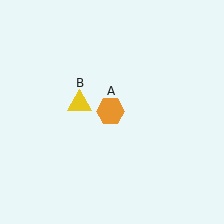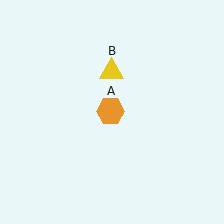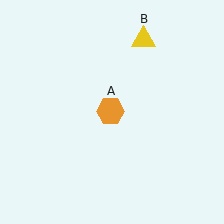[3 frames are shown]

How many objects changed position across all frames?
1 object changed position: yellow triangle (object B).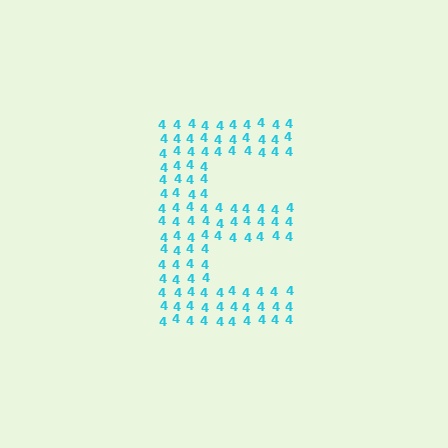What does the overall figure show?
The overall figure shows the letter E.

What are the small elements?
The small elements are digit 4's.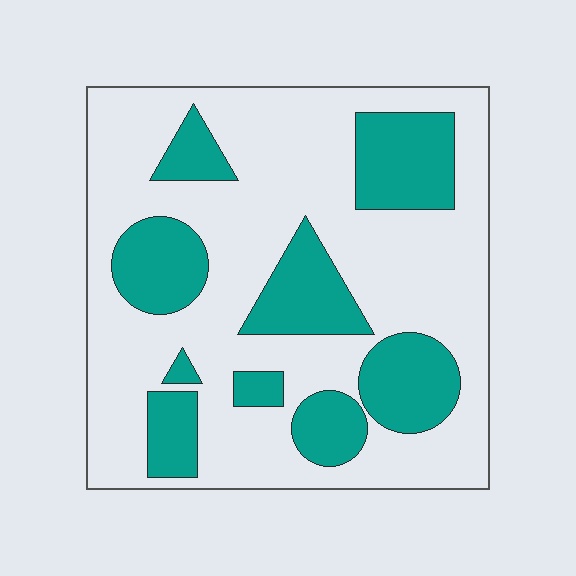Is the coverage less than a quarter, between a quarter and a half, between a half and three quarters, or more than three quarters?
Between a quarter and a half.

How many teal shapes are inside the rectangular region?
9.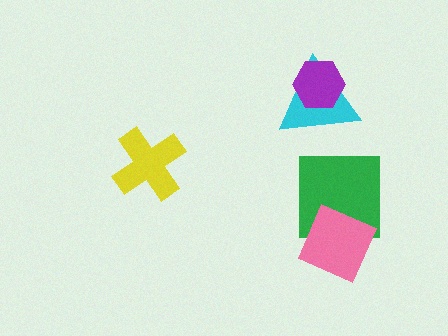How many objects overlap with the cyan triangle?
1 object overlaps with the cyan triangle.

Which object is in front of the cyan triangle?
The purple hexagon is in front of the cyan triangle.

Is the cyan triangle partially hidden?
Yes, it is partially covered by another shape.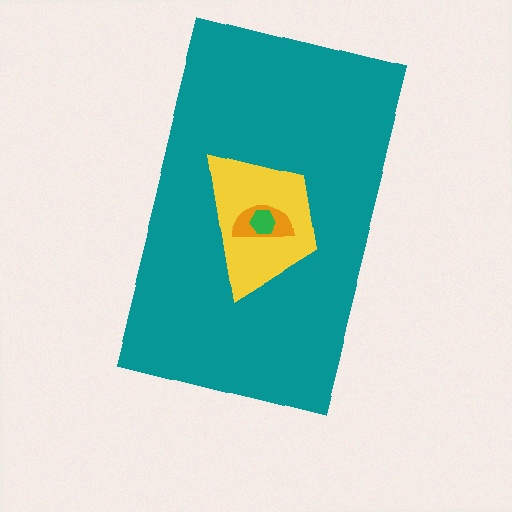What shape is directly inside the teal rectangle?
The yellow trapezoid.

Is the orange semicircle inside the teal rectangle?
Yes.